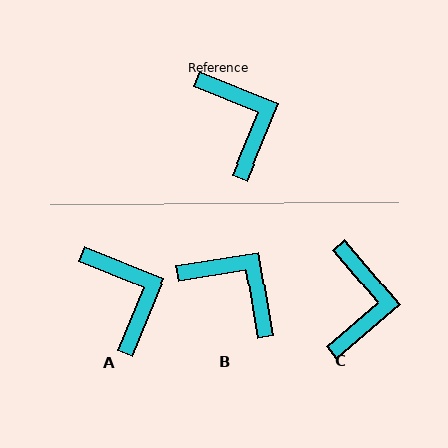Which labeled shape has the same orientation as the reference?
A.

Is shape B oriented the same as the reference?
No, it is off by about 31 degrees.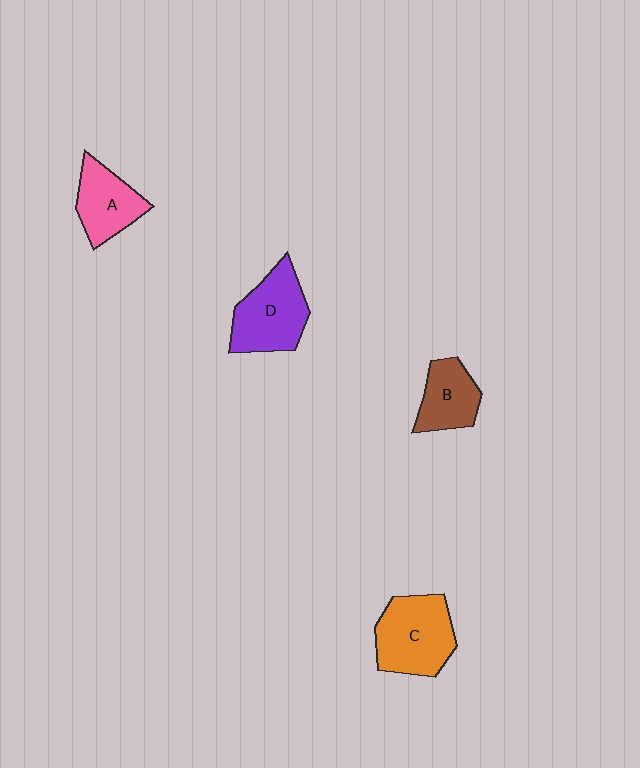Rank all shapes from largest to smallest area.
From largest to smallest: C (orange), D (purple), A (pink), B (brown).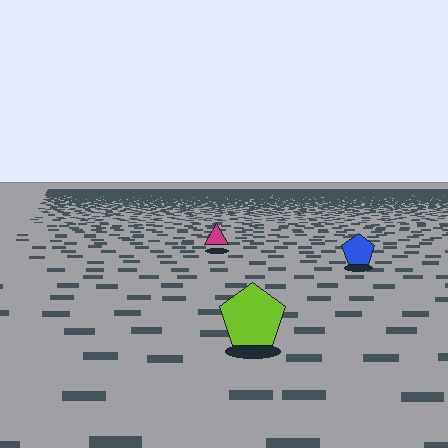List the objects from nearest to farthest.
From nearest to farthest: the lime pentagon, the blue pentagon, the magenta triangle.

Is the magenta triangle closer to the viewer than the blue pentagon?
No. The blue pentagon is closer — you can tell from the texture gradient: the ground texture is coarser near it.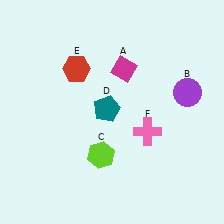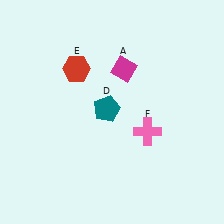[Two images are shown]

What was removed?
The purple circle (B), the lime hexagon (C) were removed in Image 2.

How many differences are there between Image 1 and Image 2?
There are 2 differences between the two images.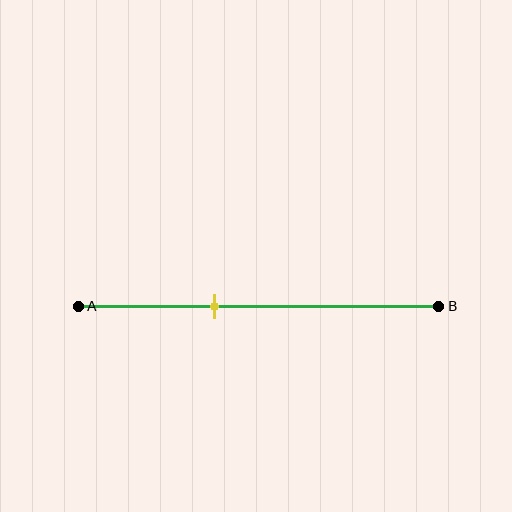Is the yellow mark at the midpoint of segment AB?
No, the mark is at about 40% from A, not at the 50% midpoint.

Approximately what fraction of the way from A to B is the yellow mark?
The yellow mark is approximately 40% of the way from A to B.